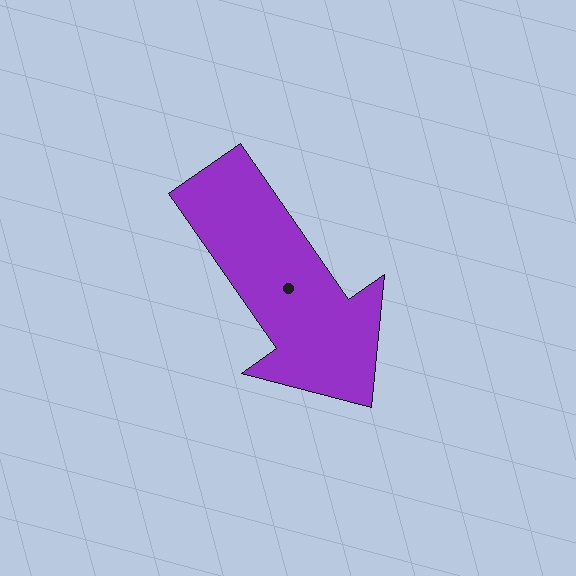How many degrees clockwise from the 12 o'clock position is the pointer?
Approximately 145 degrees.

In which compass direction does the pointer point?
Southeast.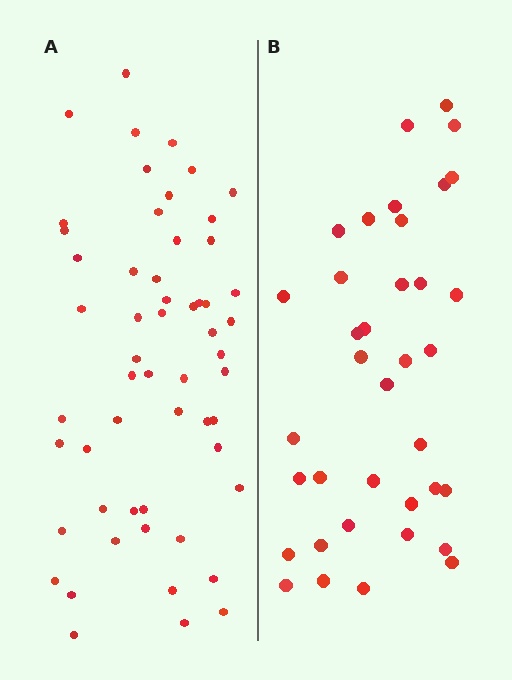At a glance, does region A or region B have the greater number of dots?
Region A (the left region) has more dots.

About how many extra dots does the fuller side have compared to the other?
Region A has approximately 20 more dots than region B.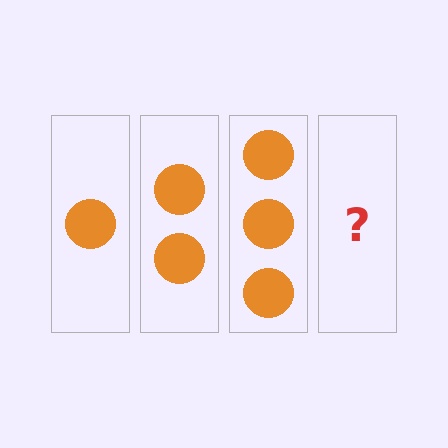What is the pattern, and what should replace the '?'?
The pattern is that each step adds one more circle. The '?' should be 4 circles.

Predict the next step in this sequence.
The next step is 4 circles.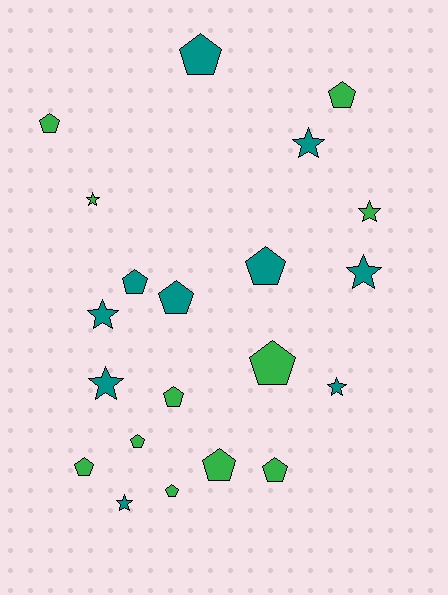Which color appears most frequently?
Green, with 11 objects.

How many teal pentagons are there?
There are 4 teal pentagons.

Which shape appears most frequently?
Pentagon, with 13 objects.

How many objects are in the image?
There are 21 objects.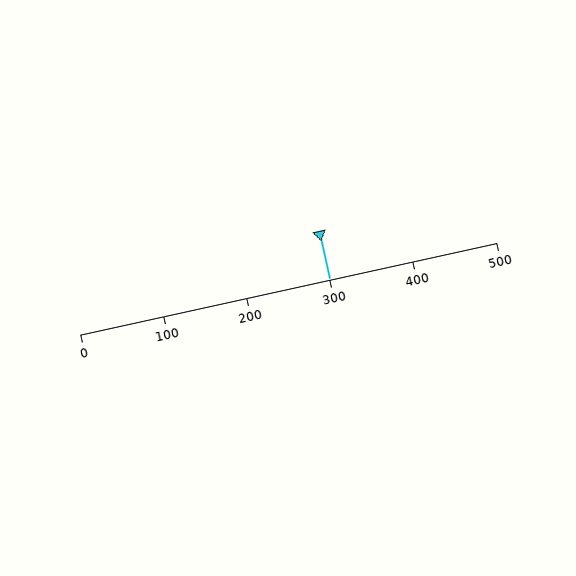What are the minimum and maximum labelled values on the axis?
The axis runs from 0 to 500.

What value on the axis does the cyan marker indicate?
The marker indicates approximately 300.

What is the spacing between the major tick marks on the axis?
The major ticks are spaced 100 apart.